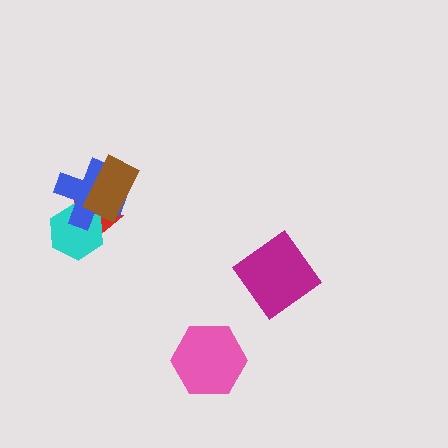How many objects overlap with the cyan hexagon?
2 objects overlap with the cyan hexagon.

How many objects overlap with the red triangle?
3 objects overlap with the red triangle.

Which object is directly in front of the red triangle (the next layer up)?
The cyan hexagon is directly in front of the red triangle.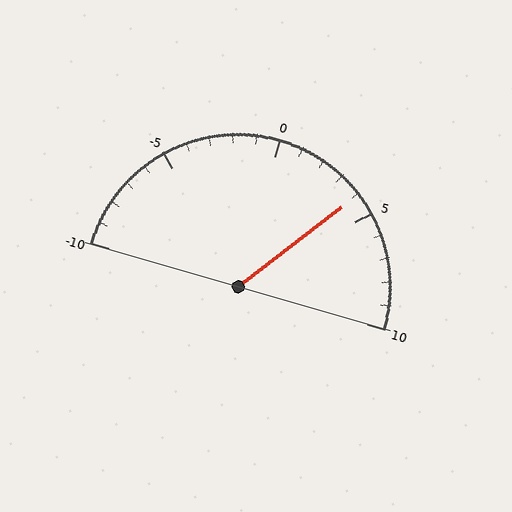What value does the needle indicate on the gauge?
The needle indicates approximately 4.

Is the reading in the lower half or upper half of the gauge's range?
The reading is in the upper half of the range (-10 to 10).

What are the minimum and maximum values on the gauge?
The gauge ranges from -10 to 10.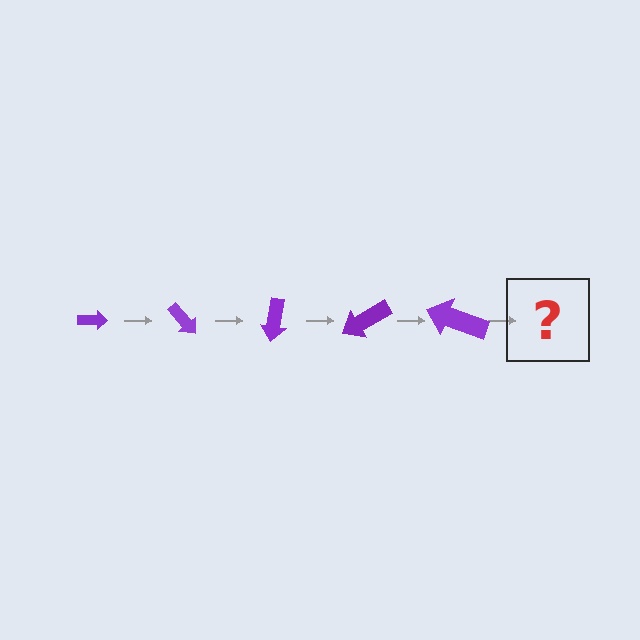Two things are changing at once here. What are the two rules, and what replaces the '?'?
The two rules are that the arrow grows larger each step and it rotates 50 degrees each step. The '?' should be an arrow, larger than the previous one and rotated 250 degrees from the start.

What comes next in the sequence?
The next element should be an arrow, larger than the previous one and rotated 250 degrees from the start.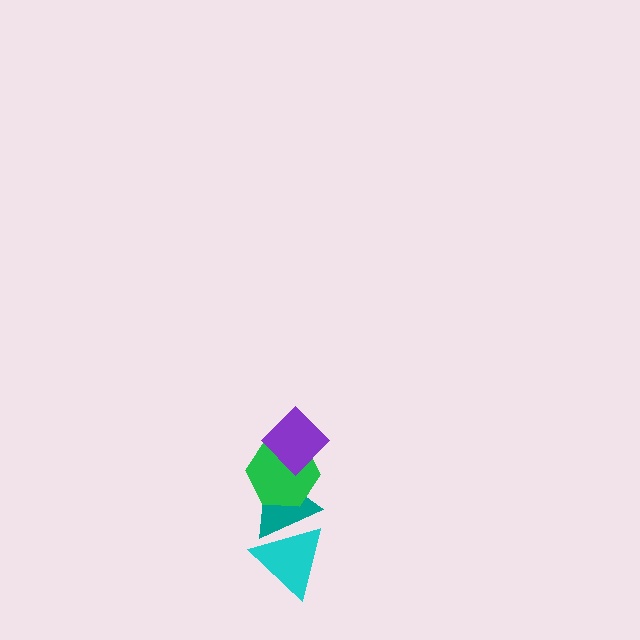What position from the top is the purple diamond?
The purple diamond is 1st from the top.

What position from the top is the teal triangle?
The teal triangle is 3rd from the top.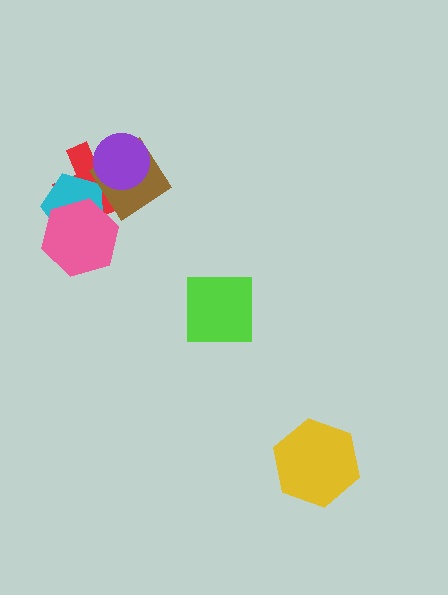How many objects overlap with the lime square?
0 objects overlap with the lime square.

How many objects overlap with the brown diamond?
3 objects overlap with the brown diamond.